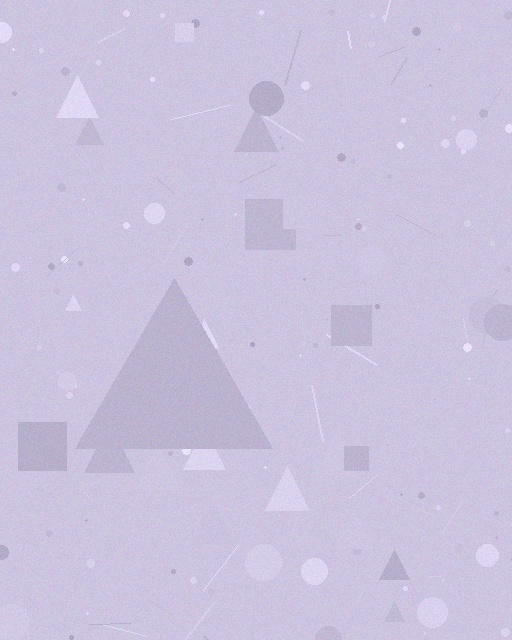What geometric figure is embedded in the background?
A triangle is embedded in the background.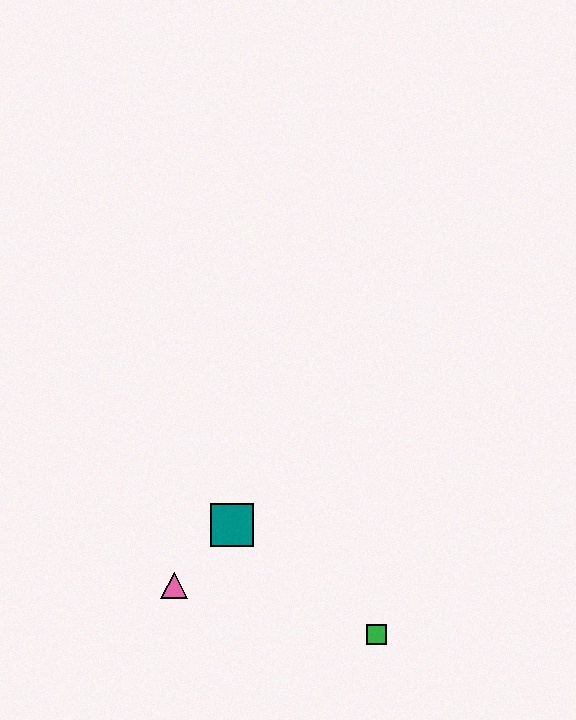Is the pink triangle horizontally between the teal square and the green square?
No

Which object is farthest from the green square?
The pink triangle is farthest from the green square.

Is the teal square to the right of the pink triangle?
Yes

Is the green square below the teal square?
Yes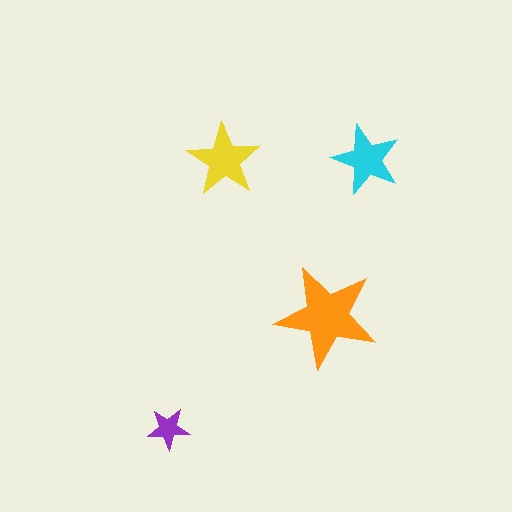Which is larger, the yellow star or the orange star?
The orange one.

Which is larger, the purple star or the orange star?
The orange one.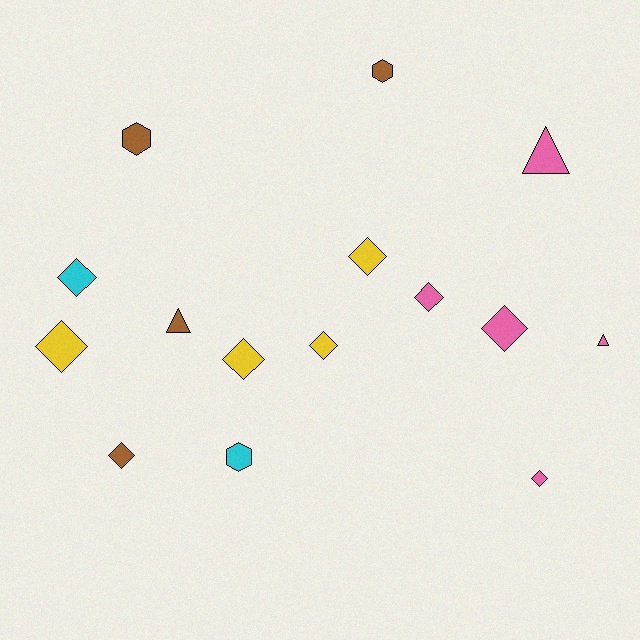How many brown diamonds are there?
There is 1 brown diamond.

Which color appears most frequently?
Pink, with 5 objects.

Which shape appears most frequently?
Diamond, with 9 objects.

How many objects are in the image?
There are 15 objects.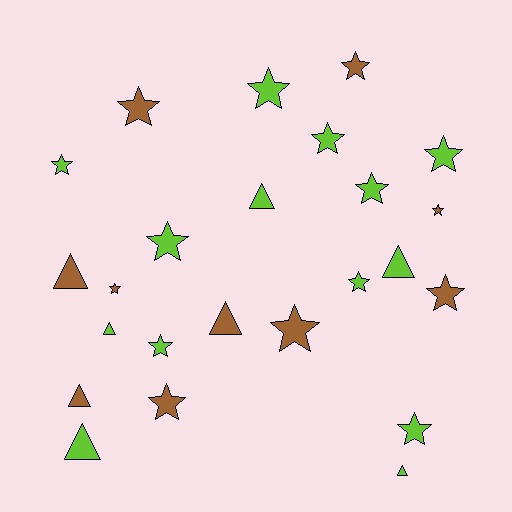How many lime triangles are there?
There are 5 lime triangles.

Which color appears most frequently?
Lime, with 14 objects.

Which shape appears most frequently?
Star, with 16 objects.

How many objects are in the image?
There are 24 objects.